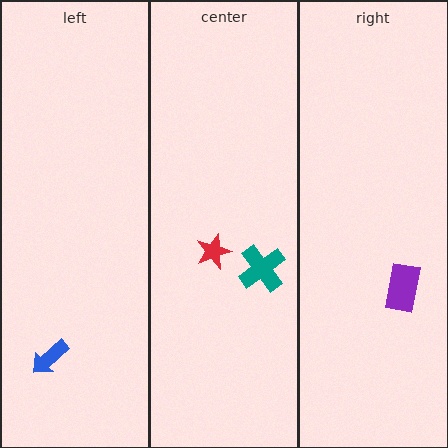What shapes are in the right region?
The purple rectangle.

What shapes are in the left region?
The blue arrow.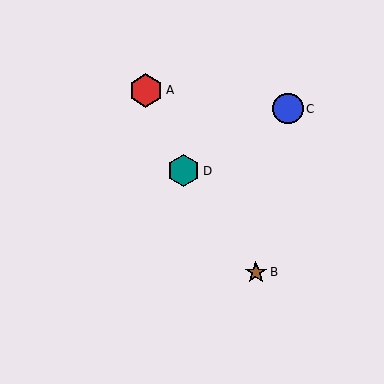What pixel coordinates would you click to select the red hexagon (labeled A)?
Click at (146, 90) to select the red hexagon A.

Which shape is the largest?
The red hexagon (labeled A) is the largest.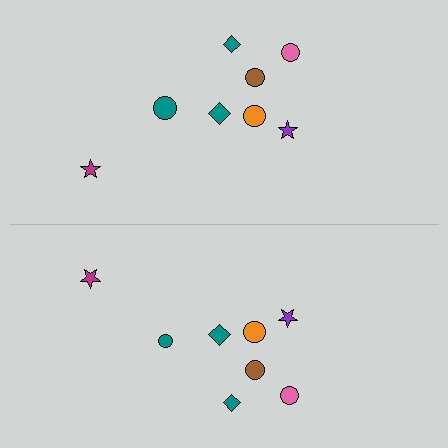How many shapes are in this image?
There are 16 shapes in this image.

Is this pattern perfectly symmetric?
No, the pattern is not perfectly symmetric. The teal circle on the bottom side has a different size than its mirror counterpart.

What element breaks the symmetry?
The teal circle on the bottom side has a different size than its mirror counterpart.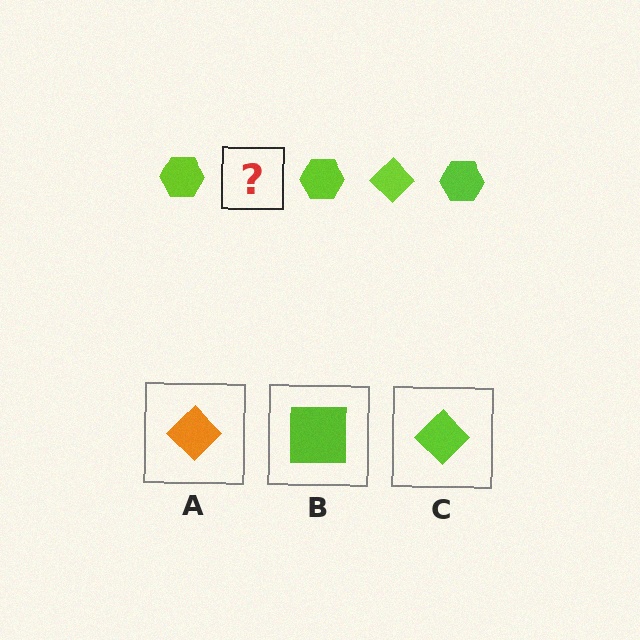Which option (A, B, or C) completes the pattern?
C.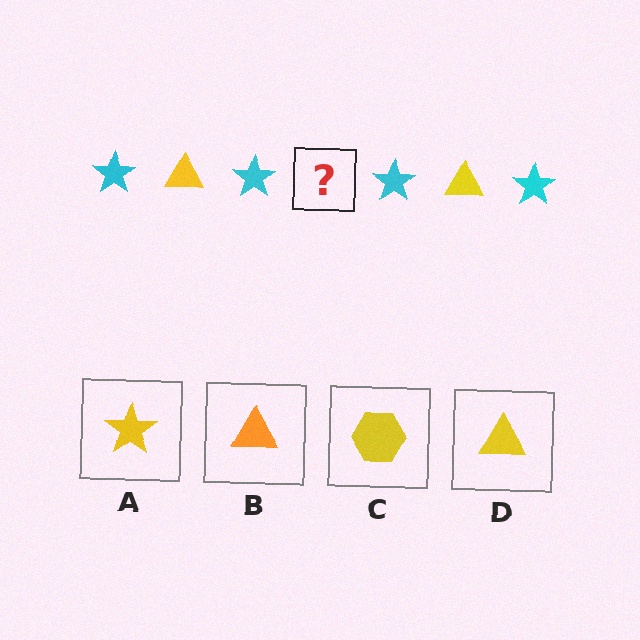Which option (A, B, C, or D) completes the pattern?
D.